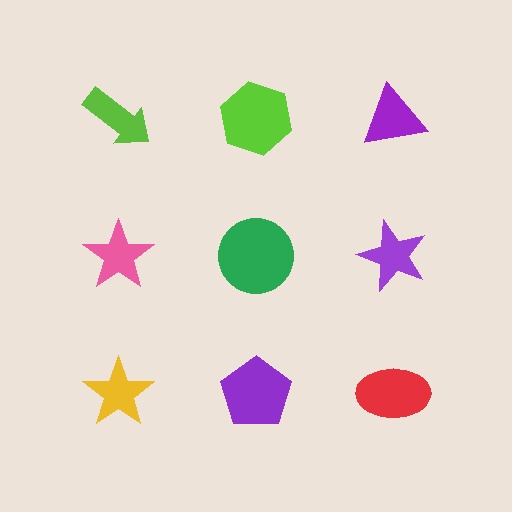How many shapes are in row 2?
3 shapes.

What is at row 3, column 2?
A purple pentagon.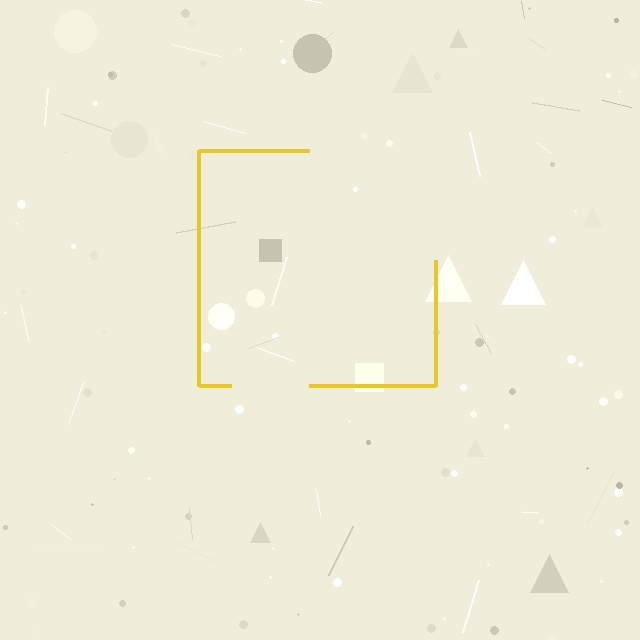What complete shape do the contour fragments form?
The contour fragments form a square.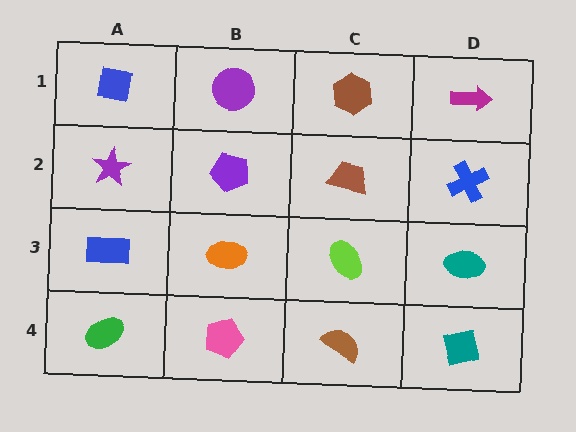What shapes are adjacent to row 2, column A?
A blue square (row 1, column A), a blue rectangle (row 3, column A), a purple pentagon (row 2, column B).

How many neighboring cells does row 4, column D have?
2.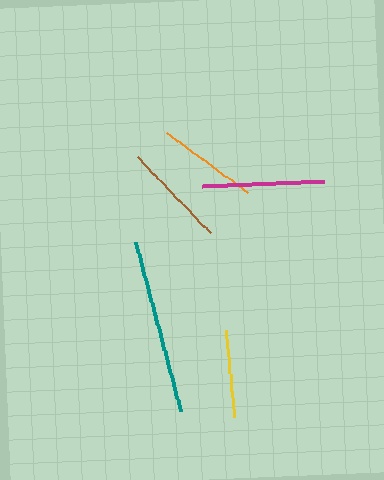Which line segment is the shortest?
The yellow line is the shortest at approximately 88 pixels.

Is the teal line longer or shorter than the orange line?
The teal line is longer than the orange line.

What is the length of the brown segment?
The brown segment is approximately 105 pixels long.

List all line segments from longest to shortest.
From longest to shortest: teal, magenta, brown, orange, yellow.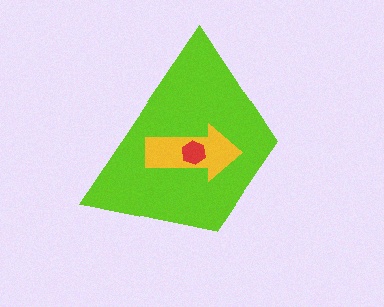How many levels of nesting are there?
3.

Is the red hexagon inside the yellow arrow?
Yes.